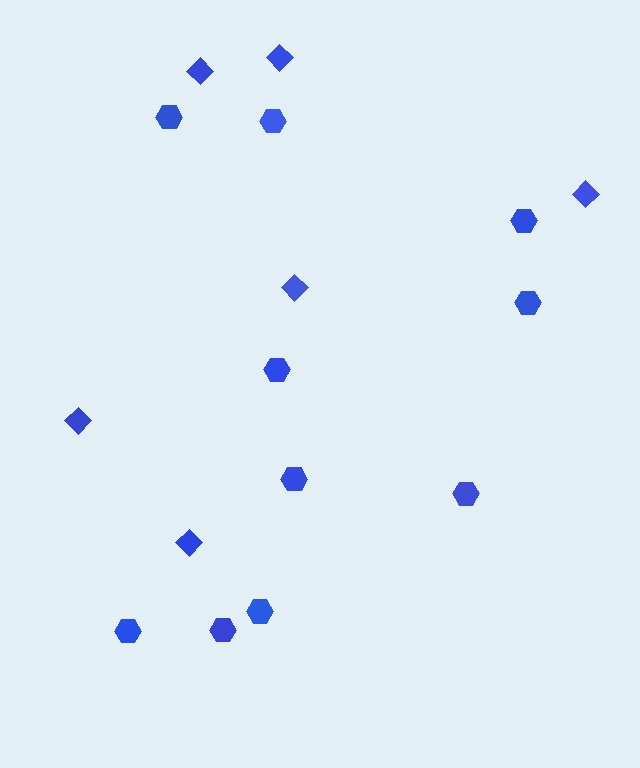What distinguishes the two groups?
There are 2 groups: one group of hexagons (10) and one group of diamonds (6).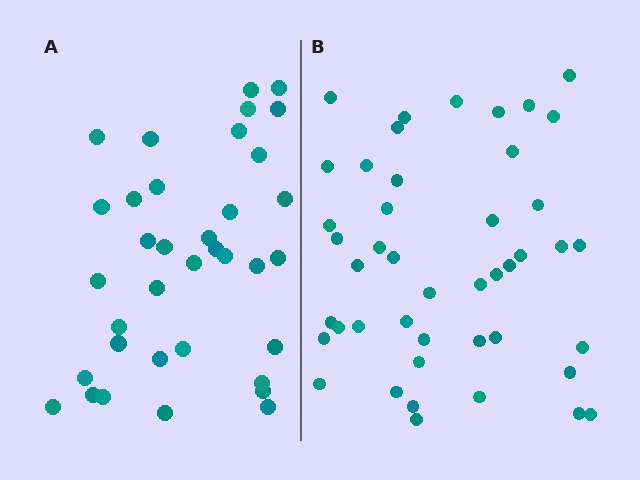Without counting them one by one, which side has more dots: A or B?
Region B (the right region) has more dots.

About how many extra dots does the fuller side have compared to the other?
Region B has roughly 8 or so more dots than region A.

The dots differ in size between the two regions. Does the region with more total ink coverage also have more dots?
No. Region A has more total ink coverage because its dots are larger, but region B actually contains more individual dots. Total area can be misleading — the number of items is what matters here.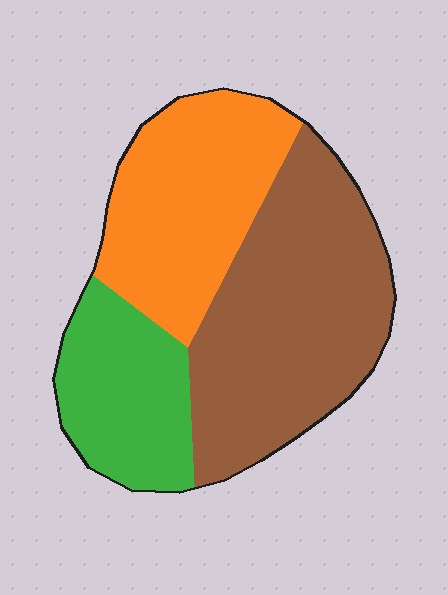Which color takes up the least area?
Green, at roughly 20%.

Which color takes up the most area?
Brown, at roughly 45%.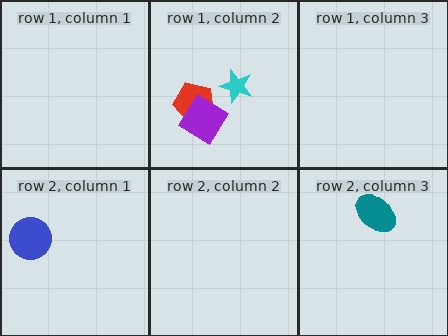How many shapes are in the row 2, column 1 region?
1.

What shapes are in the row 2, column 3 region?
The teal ellipse.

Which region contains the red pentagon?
The row 1, column 2 region.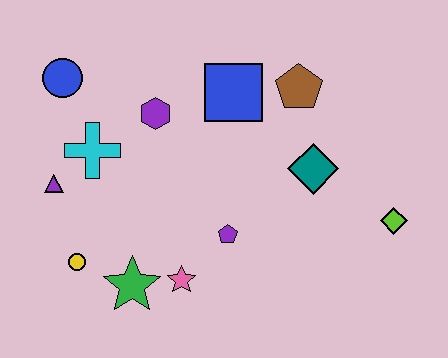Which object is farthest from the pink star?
The blue circle is farthest from the pink star.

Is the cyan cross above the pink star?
Yes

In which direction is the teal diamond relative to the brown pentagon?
The teal diamond is below the brown pentagon.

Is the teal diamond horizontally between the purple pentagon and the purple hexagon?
No